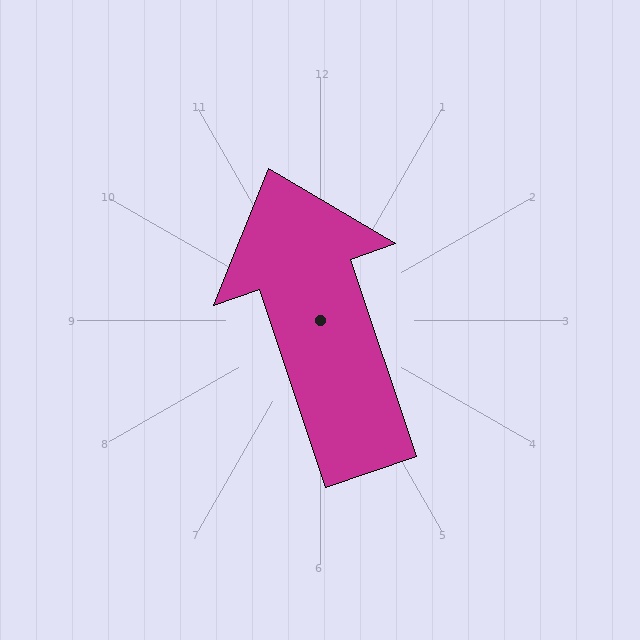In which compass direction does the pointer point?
North.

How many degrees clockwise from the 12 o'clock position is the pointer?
Approximately 341 degrees.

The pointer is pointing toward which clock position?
Roughly 11 o'clock.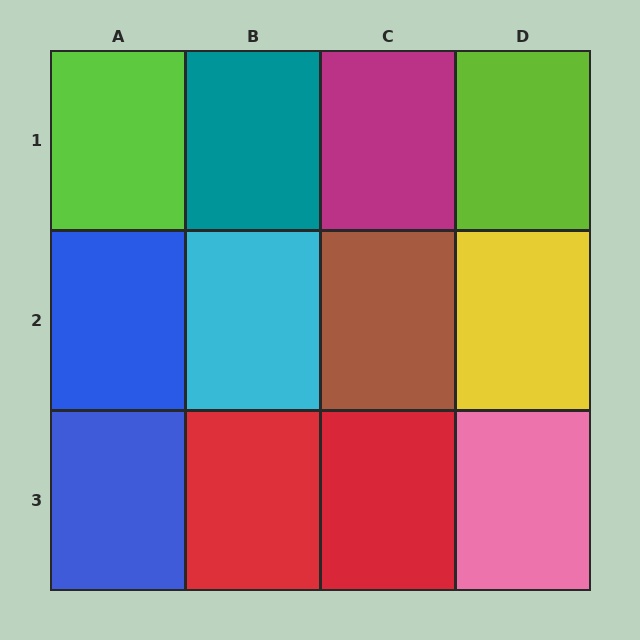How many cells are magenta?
1 cell is magenta.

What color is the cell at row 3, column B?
Red.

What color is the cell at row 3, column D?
Pink.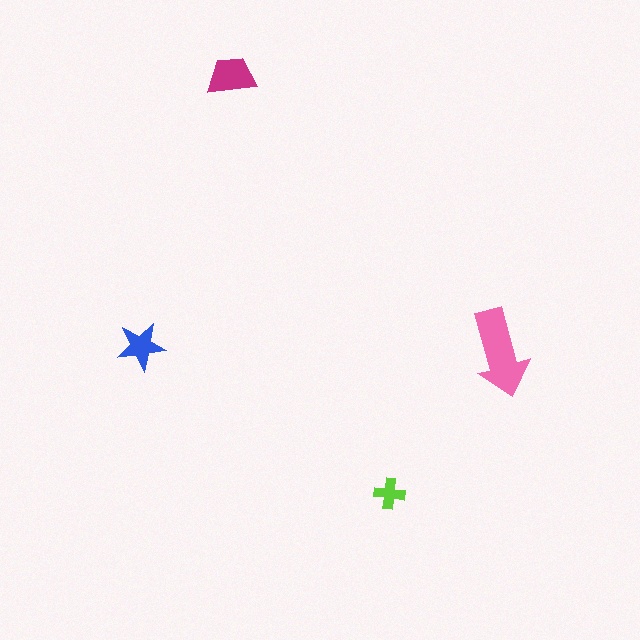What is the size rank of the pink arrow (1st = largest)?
1st.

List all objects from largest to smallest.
The pink arrow, the magenta trapezoid, the blue star, the lime cross.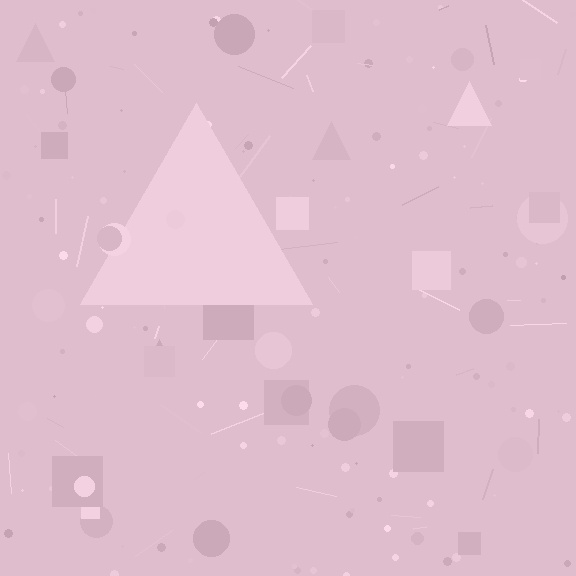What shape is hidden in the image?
A triangle is hidden in the image.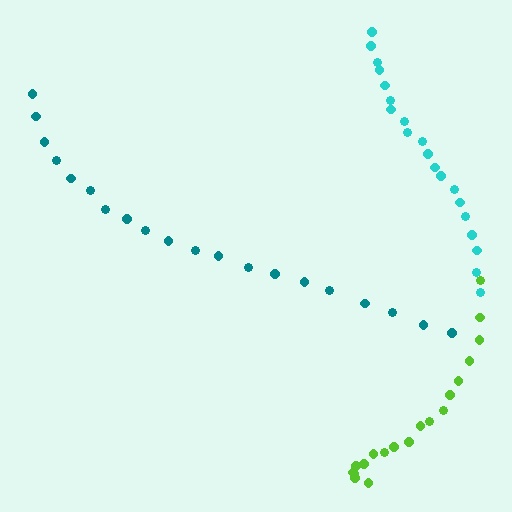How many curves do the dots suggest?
There are 3 distinct paths.